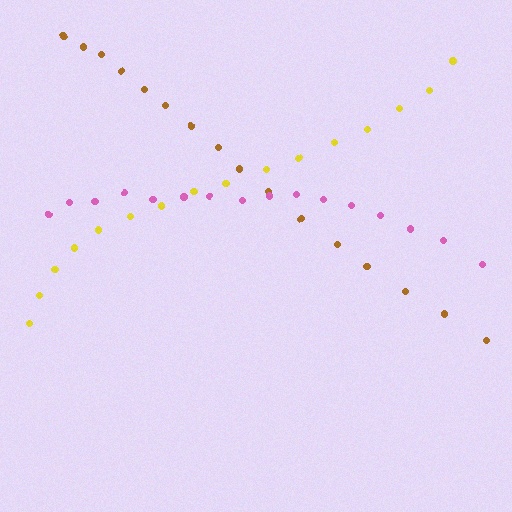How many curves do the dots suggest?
There are 3 distinct paths.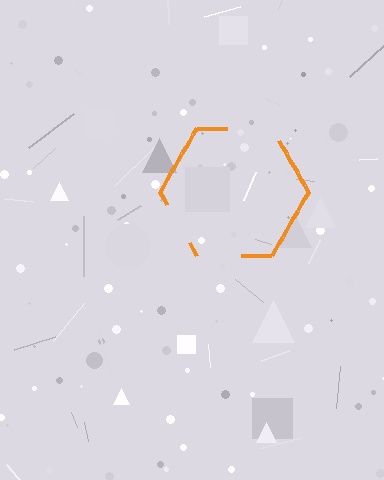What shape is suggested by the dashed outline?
The dashed outline suggests a hexagon.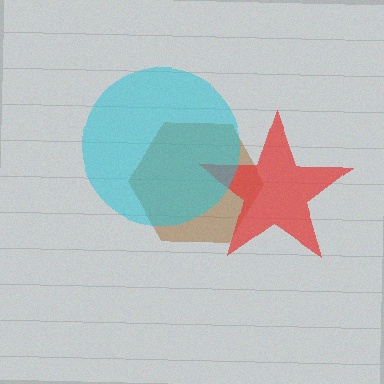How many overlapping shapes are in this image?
There are 3 overlapping shapes in the image.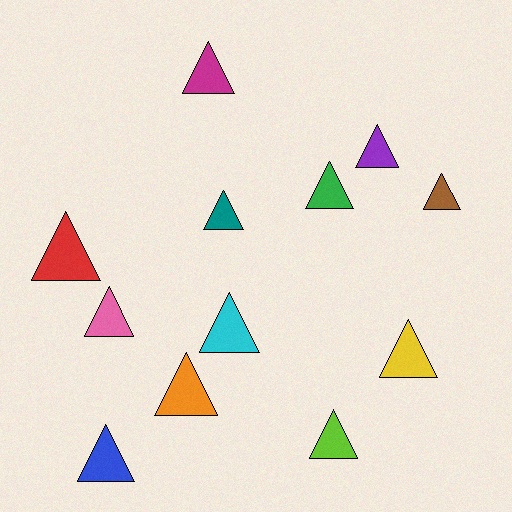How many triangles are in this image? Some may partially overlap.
There are 12 triangles.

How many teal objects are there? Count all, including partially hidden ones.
There is 1 teal object.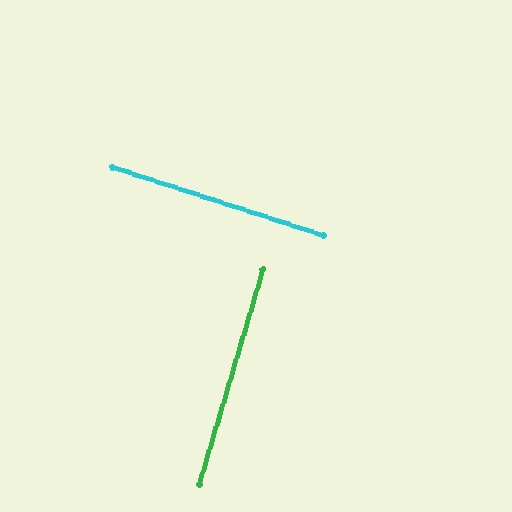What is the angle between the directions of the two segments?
Approximately 89 degrees.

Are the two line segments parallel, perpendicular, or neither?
Perpendicular — they meet at approximately 89°.